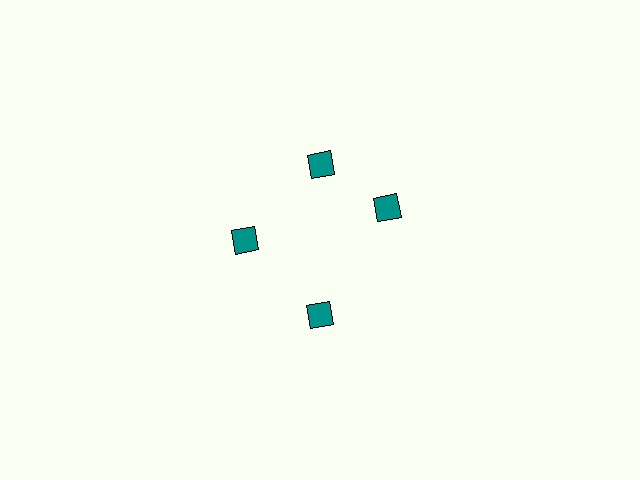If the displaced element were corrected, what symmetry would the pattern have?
It would have 4-fold rotational symmetry — the pattern would map onto itself every 90 degrees.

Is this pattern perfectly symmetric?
No. The 4 teal diamonds are arranged in a ring, but one element near the 3 o'clock position is rotated out of alignment along the ring, breaking the 4-fold rotational symmetry.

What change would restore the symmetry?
The symmetry would be restored by rotating it back into even spacing with its neighbors so that all 4 diamonds sit at equal angles and equal distance from the center.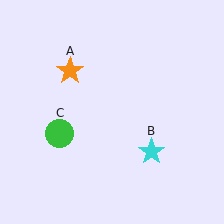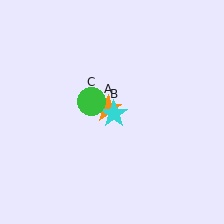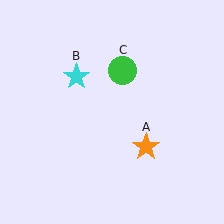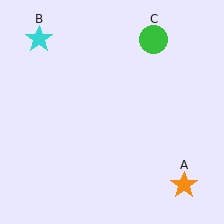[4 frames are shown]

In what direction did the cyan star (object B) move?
The cyan star (object B) moved up and to the left.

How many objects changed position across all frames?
3 objects changed position: orange star (object A), cyan star (object B), green circle (object C).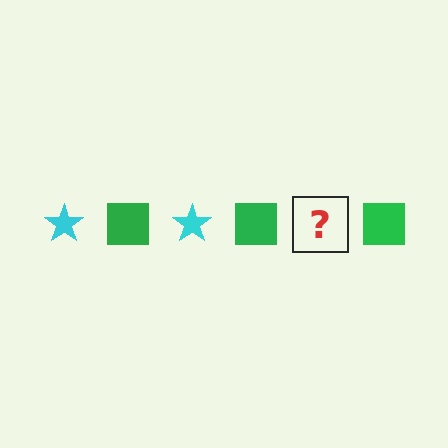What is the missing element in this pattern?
The missing element is a cyan star.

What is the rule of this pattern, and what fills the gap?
The rule is that the pattern alternates between cyan star and green square. The gap should be filled with a cyan star.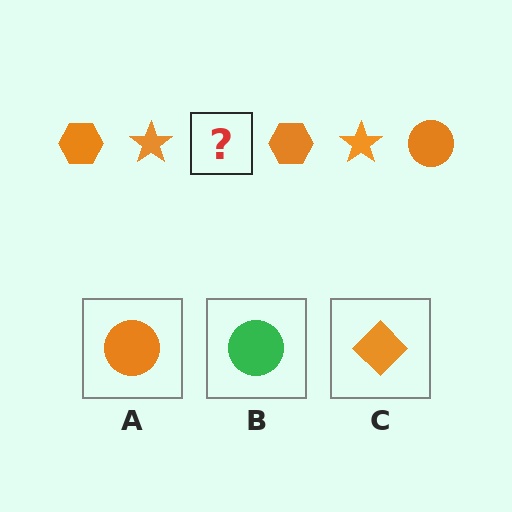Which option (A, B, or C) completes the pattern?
A.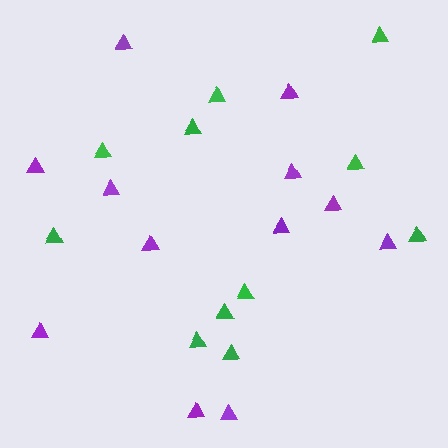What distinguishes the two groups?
There are 2 groups: one group of green triangles (11) and one group of purple triangles (12).